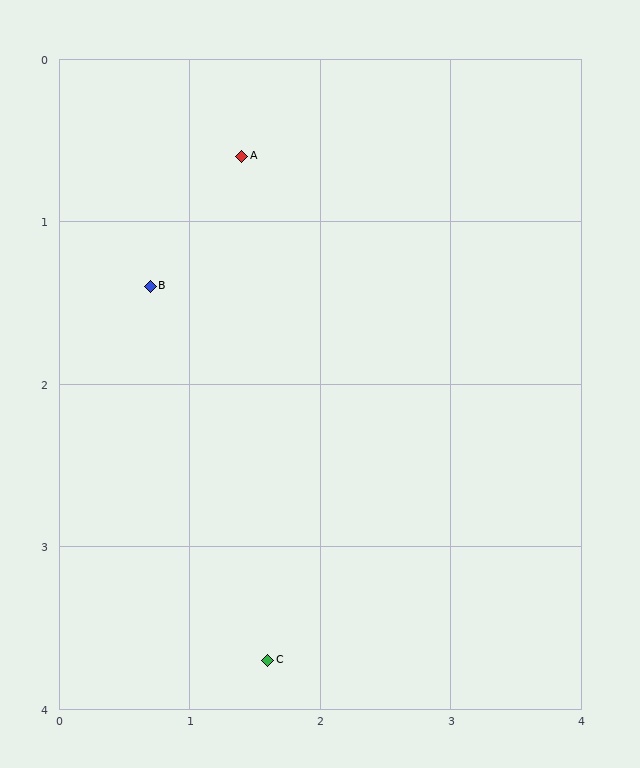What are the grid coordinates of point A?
Point A is at approximately (1.4, 0.6).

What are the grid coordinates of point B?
Point B is at approximately (0.7, 1.4).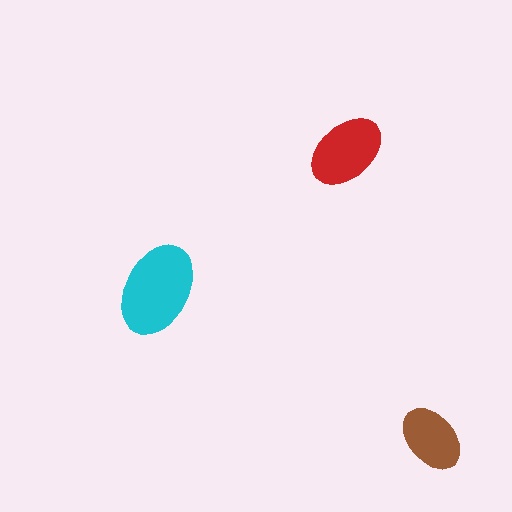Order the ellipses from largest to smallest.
the cyan one, the red one, the brown one.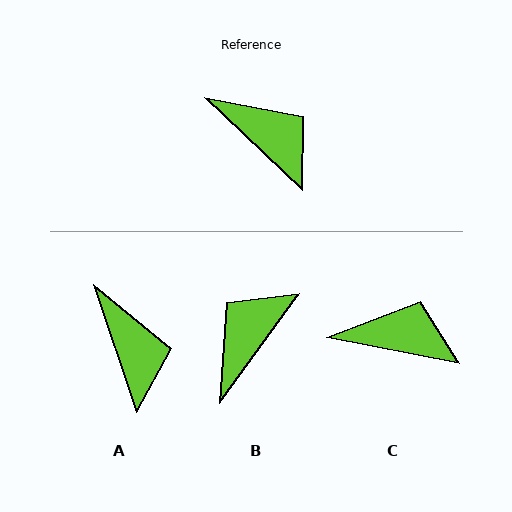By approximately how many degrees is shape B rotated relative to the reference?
Approximately 97 degrees counter-clockwise.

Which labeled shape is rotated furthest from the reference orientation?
B, about 97 degrees away.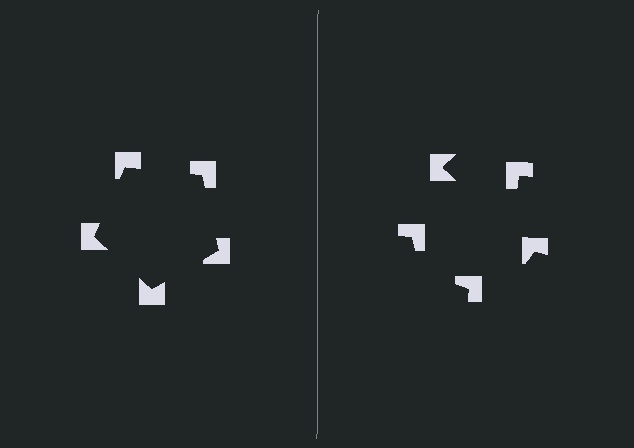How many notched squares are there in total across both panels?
10 — 5 on each side.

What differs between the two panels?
The notched squares are positioned identically on both sides; only the wedge orientations differ. On the left they align to a pentagon; on the right they are misaligned.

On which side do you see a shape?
An illusory pentagon appears on the left side. On the right side the wedge cuts are rotated, so no coherent shape forms.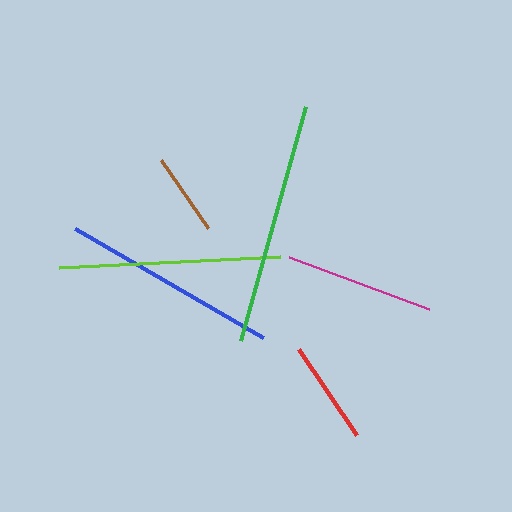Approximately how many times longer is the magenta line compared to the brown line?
The magenta line is approximately 1.8 times the length of the brown line.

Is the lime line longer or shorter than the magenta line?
The lime line is longer than the magenta line.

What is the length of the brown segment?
The brown segment is approximately 82 pixels long.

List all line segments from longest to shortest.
From longest to shortest: green, lime, blue, magenta, red, brown.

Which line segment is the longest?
The green line is the longest at approximately 243 pixels.